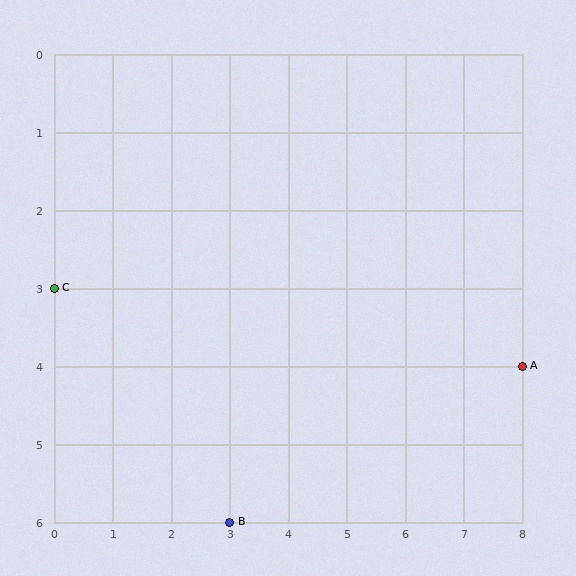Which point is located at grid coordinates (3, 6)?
Point B is at (3, 6).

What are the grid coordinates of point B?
Point B is at grid coordinates (3, 6).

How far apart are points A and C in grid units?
Points A and C are 8 columns and 1 row apart (about 8.1 grid units diagonally).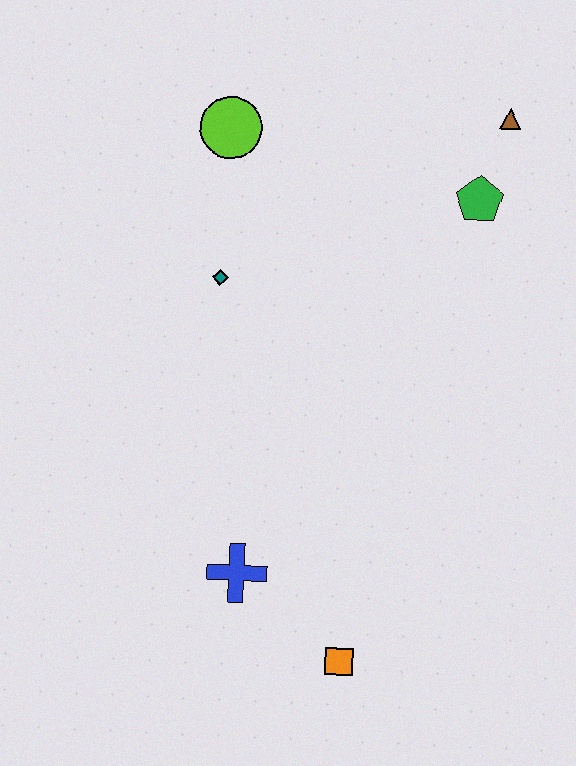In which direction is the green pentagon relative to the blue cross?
The green pentagon is above the blue cross.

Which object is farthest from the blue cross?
The brown triangle is farthest from the blue cross.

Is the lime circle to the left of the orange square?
Yes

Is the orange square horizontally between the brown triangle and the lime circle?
Yes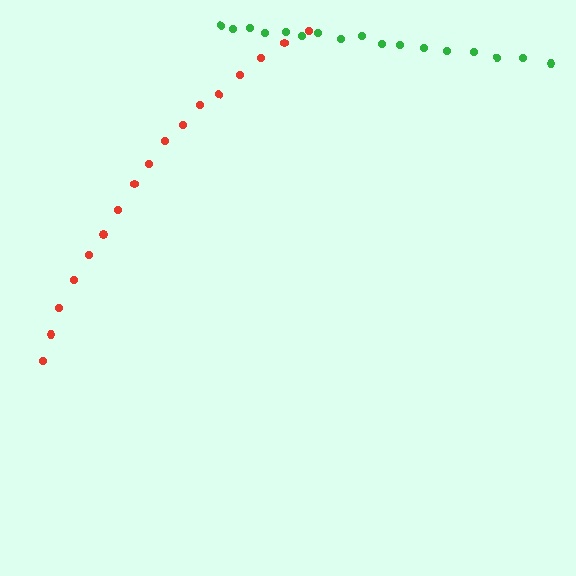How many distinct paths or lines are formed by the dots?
There are 2 distinct paths.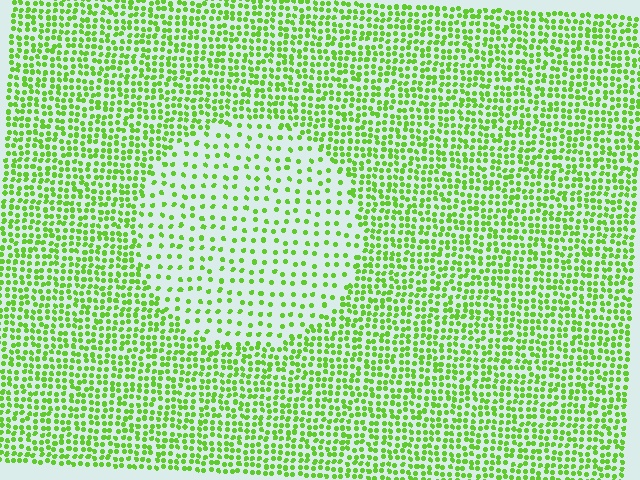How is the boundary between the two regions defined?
The boundary is defined by a change in element density (approximately 2.3x ratio). All elements are the same color, size, and shape.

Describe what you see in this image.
The image contains small lime elements arranged at two different densities. A circle-shaped region is visible where the elements are less densely packed than the surrounding area.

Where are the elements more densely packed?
The elements are more densely packed outside the circle boundary.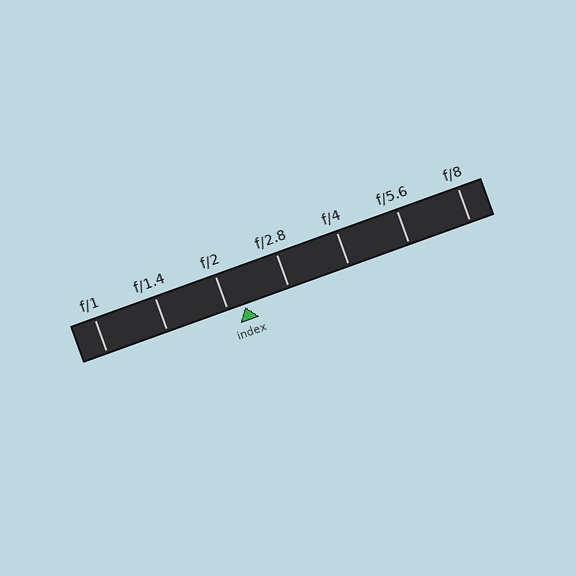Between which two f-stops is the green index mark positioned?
The index mark is between f/2 and f/2.8.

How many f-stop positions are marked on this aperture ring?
There are 7 f-stop positions marked.